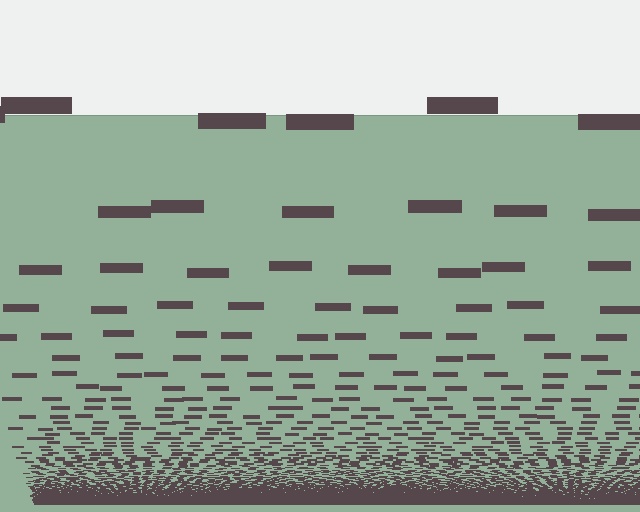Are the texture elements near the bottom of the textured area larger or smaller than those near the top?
Smaller. The gradient is inverted — elements near the bottom are smaller and denser.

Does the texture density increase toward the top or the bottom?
Density increases toward the bottom.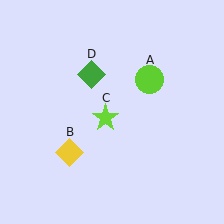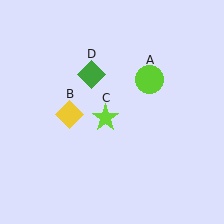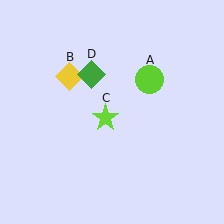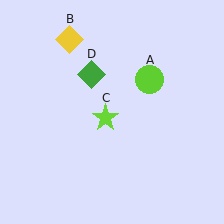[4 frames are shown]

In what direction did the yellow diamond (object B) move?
The yellow diamond (object B) moved up.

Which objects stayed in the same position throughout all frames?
Lime circle (object A) and lime star (object C) and green diamond (object D) remained stationary.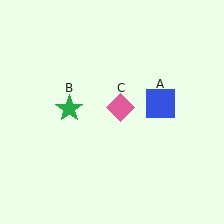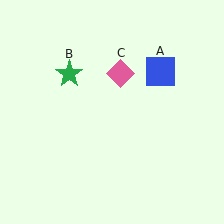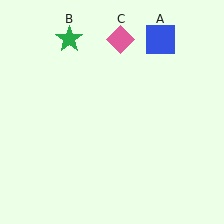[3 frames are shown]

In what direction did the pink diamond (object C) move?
The pink diamond (object C) moved up.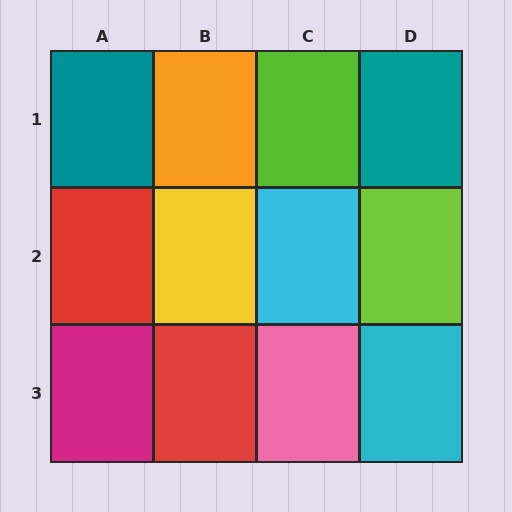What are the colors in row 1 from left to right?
Teal, orange, lime, teal.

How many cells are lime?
2 cells are lime.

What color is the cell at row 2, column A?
Red.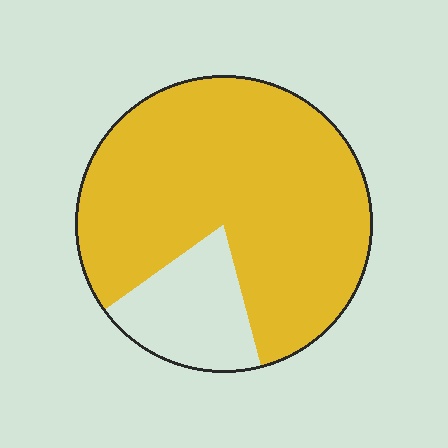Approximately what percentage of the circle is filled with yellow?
Approximately 80%.